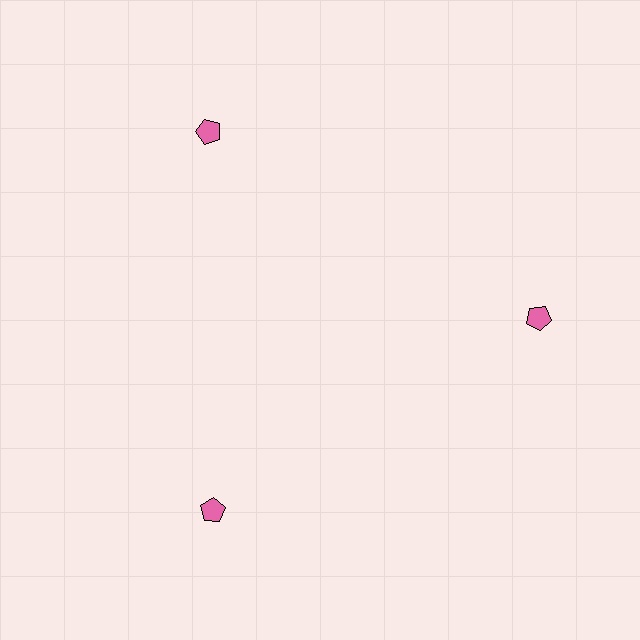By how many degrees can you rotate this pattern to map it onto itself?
The pattern maps onto itself every 120 degrees of rotation.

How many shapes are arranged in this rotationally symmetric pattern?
There are 3 shapes, arranged in 3 groups of 1.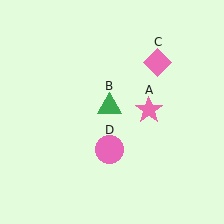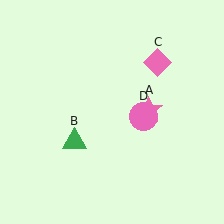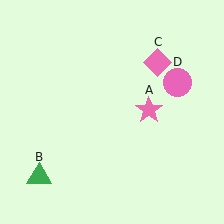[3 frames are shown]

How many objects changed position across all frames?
2 objects changed position: green triangle (object B), pink circle (object D).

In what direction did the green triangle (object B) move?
The green triangle (object B) moved down and to the left.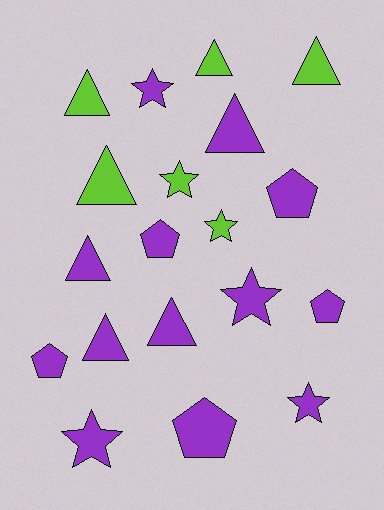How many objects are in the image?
There are 19 objects.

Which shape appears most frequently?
Triangle, with 8 objects.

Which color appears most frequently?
Purple, with 13 objects.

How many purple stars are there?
There are 4 purple stars.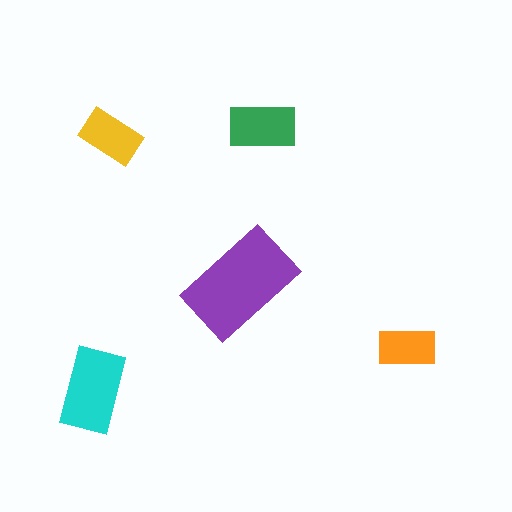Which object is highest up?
The green rectangle is topmost.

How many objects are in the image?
There are 5 objects in the image.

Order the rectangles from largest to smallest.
the purple one, the cyan one, the green one, the yellow one, the orange one.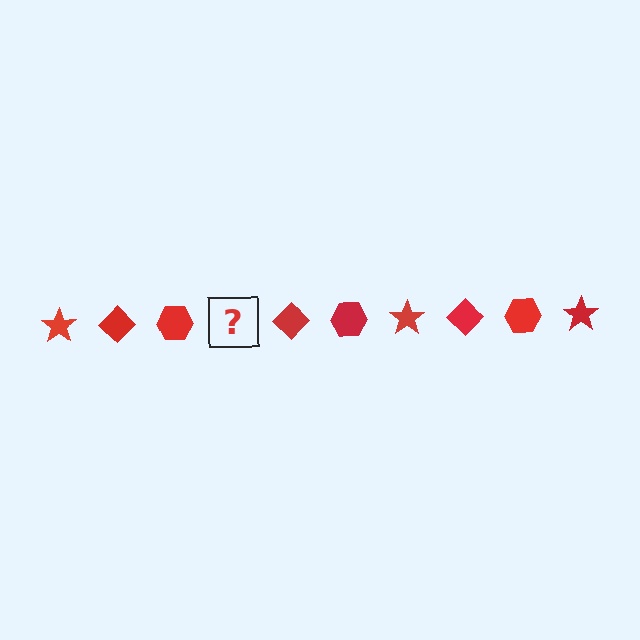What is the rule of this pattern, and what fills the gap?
The rule is that the pattern cycles through star, diamond, hexagon shapes in red. The gap should be filled with a red star.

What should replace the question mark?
The question mark should be replaced with a red star.